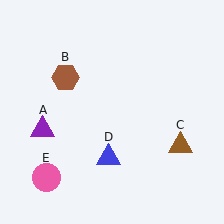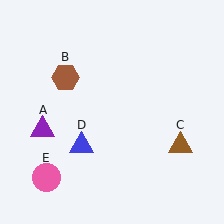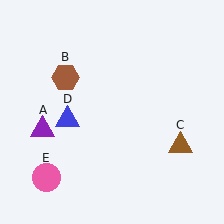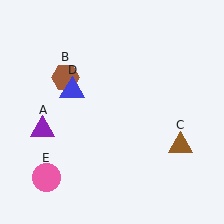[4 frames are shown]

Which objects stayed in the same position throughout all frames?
Purple triangle (object A) and brown hexagon (object B) and brown triangle (object C) and pink circle (object E) remained stationary.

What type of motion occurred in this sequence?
The blue triangle (object D) rotated clockwise around the center of the scene.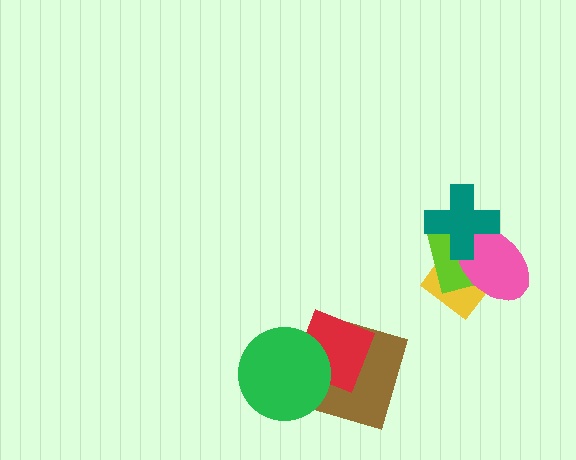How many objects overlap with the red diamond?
2 objects overlap with the red diamond.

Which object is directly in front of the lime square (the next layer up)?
The pink ellipse is directly in front of the lime square.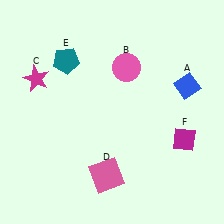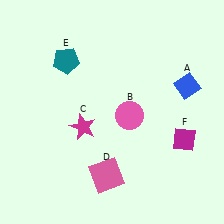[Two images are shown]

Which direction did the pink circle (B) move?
The pink circle (B) moved down.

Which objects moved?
The objects that moved are: the pink circle (B), the magenta star (C).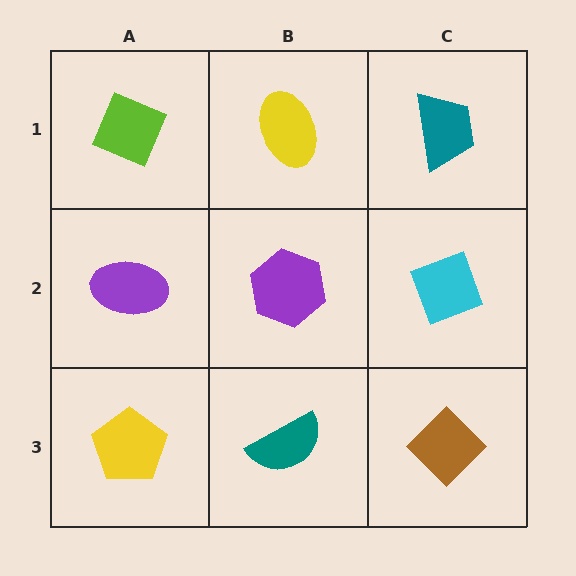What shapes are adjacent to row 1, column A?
A purple ellipse (row 2, column A), a yellow ellipse (row 1, column B).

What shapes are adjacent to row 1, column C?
A cyan diamond (row 2, column C), a yellow ellipse (row 1, column B).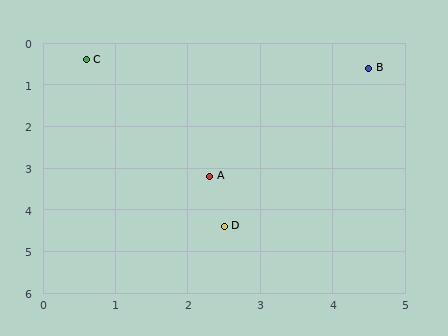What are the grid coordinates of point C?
Point C is at approximately (0.6, 0.4).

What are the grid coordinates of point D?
Point D is at approximately (2.5, 4.4).